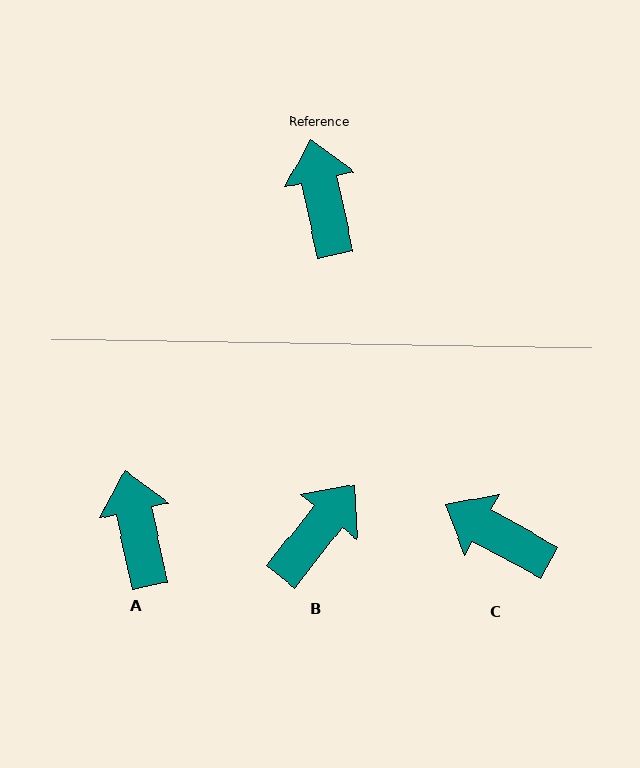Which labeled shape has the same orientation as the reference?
A.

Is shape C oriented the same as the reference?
No, it is off by about 49 degrees.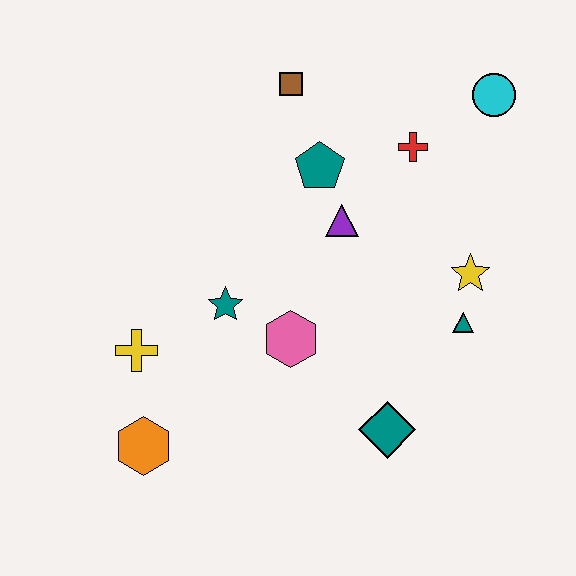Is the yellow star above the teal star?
Yes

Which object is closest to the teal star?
The pink hexagon is closest to the teal star.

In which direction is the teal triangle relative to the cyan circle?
The teal triangle is below the cyan circle.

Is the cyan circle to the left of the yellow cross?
No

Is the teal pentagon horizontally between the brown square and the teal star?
No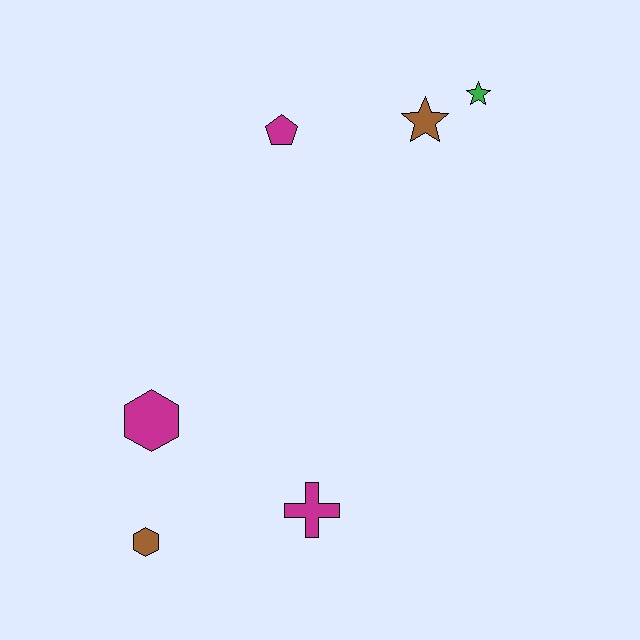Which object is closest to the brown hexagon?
The magenta hexagon is closest to the brown hexagon.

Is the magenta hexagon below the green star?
Yes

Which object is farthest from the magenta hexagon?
The green star is farthest from the magenta hexagon.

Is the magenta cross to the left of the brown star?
Yes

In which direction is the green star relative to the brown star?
The green star is to the right of the brown star.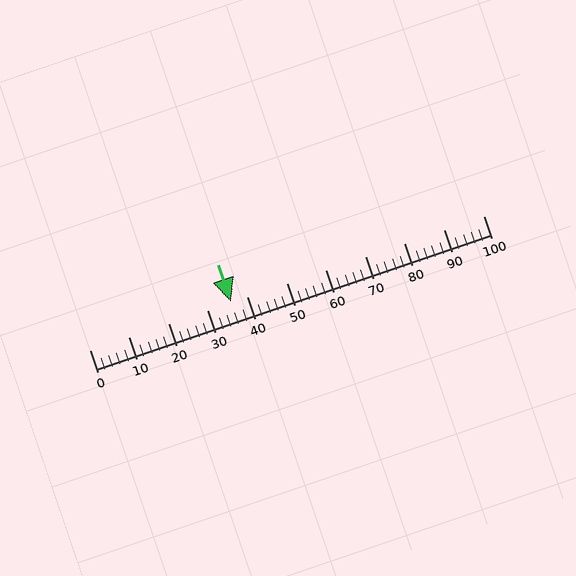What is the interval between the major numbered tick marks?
The major tick marks are spaced 10 units apart.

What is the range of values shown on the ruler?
The ruler shows values from 0 to 100.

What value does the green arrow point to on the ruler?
The green arrow points to approximately 36.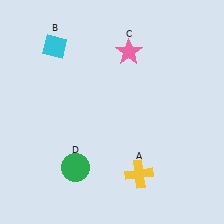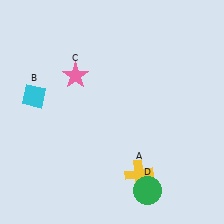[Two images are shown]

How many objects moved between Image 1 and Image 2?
3 objects moved between the two images.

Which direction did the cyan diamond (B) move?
The cyan diamond (B) moved down.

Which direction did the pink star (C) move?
The pink star (C) moved left.